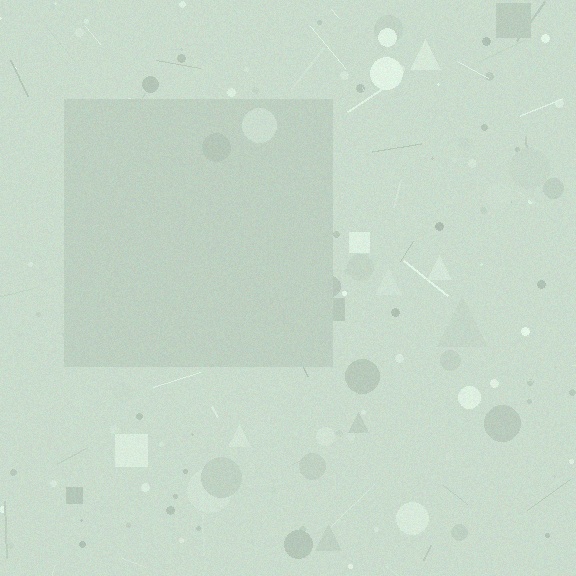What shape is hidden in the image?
A square is hidden in the image.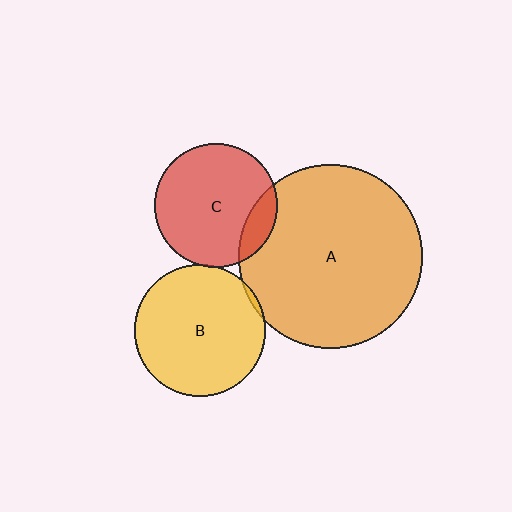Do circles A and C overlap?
Yes.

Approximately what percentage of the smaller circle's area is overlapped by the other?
Approximately 15%.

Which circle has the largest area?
Circle A (orange).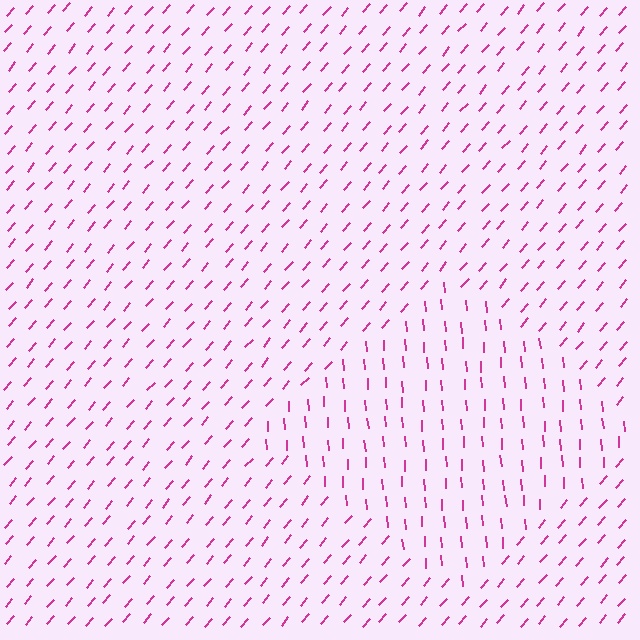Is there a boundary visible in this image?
Yes, there is a texture boundary formed by a change in line orientation.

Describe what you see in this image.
The image is filled with small magenta line segments. A diamond region in the image has lines oriented differently from the surrounding lines, creating a visible texture boundary.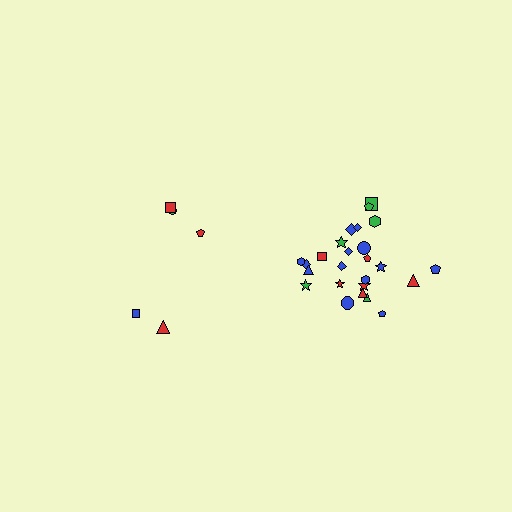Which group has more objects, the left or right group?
The right group.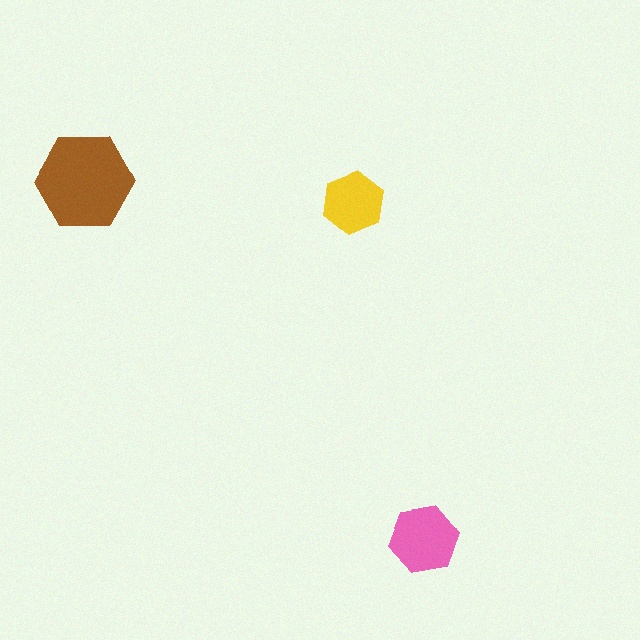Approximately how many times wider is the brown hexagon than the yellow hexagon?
About 1.5 times wider.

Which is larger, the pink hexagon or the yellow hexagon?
The pink one.